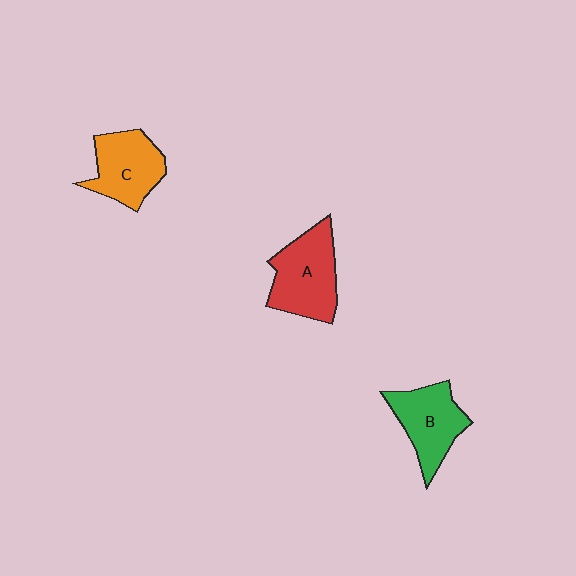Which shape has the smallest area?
Shape C (orange).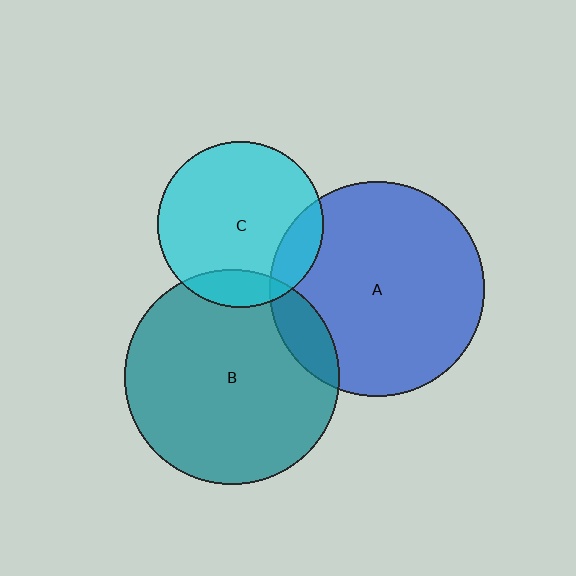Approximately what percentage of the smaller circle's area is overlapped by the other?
Approximately 10%.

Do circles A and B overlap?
Yes.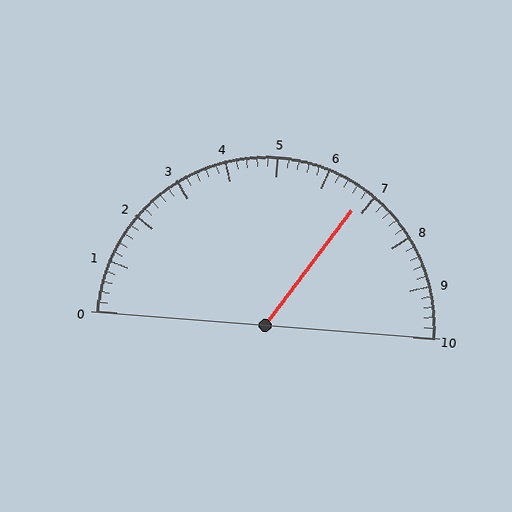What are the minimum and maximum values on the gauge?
The gauge ranges from 0 to 10.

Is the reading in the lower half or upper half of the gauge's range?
The reading is in the upper half of the range (0 to 10).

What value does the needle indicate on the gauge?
The needle indicates approximately 6.8.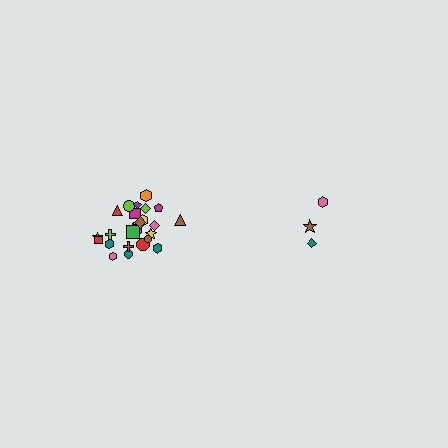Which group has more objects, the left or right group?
The left group.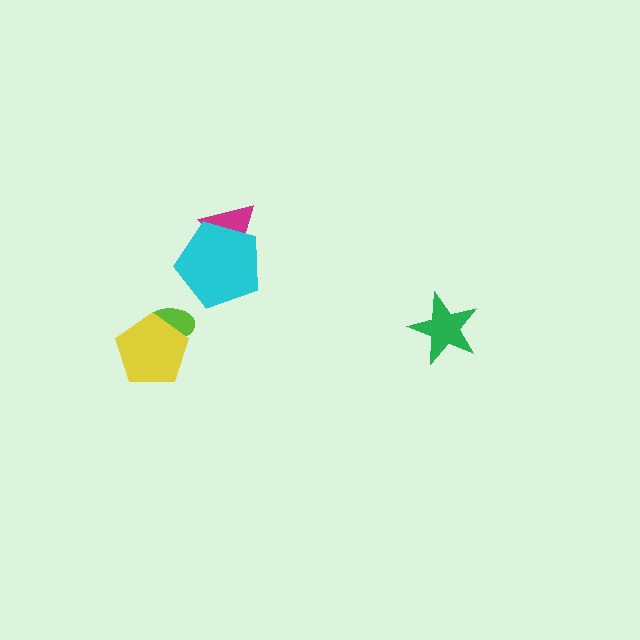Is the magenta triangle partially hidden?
Yes, it is partially covered by another shape.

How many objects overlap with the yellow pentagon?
1 object overlaps with the yellow pentagon.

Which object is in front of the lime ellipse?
The yellow pentagon is in front of the lime ellipse.